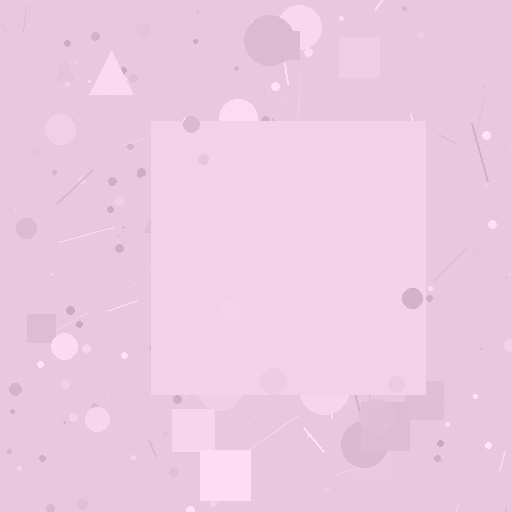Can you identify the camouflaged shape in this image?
The camouflaged shape is a square.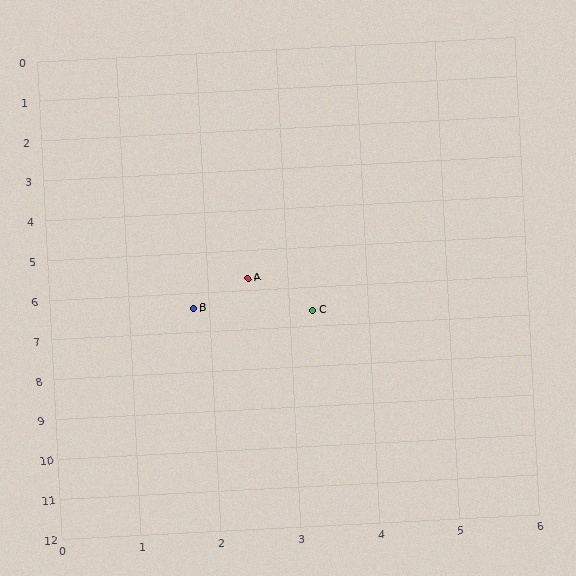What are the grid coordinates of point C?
Point C is at approximately (3.3, 6.6).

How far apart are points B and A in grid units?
Points B and A are about 1.0 grid units apart.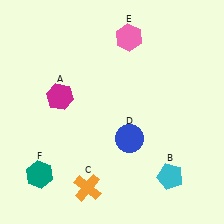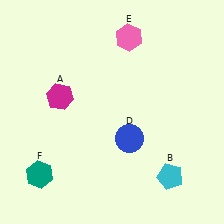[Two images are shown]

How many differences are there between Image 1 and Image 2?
There is 1 difference between the two images.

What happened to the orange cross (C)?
The orange cross (C) was removed in Image 2. It was in the bottom-left area of Image 1.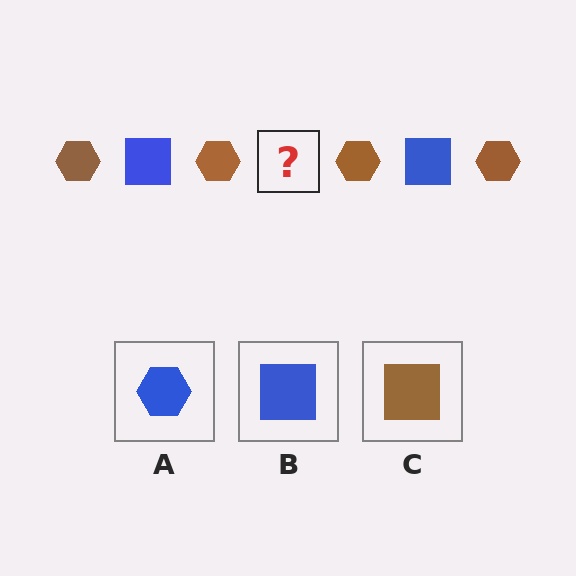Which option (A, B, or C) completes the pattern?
B.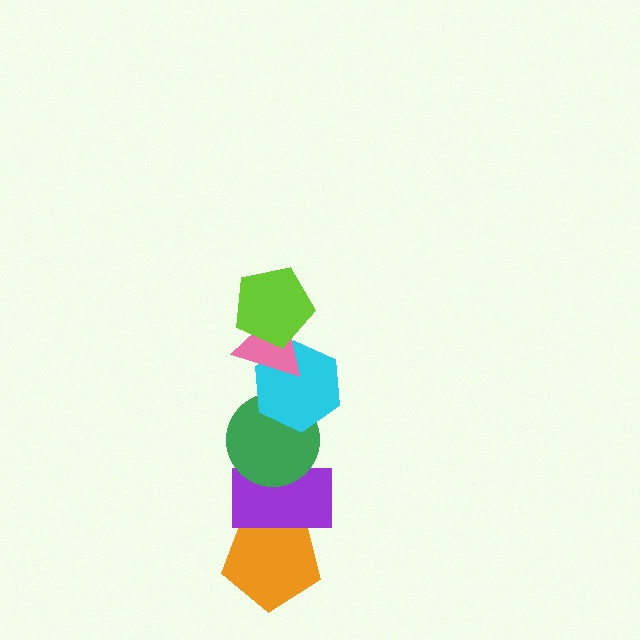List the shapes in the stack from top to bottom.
From top to bottom: the lime pentagon, the pink triangle, the cyan hexagon, the green circle, the purple rectangle, the orange pentagon.